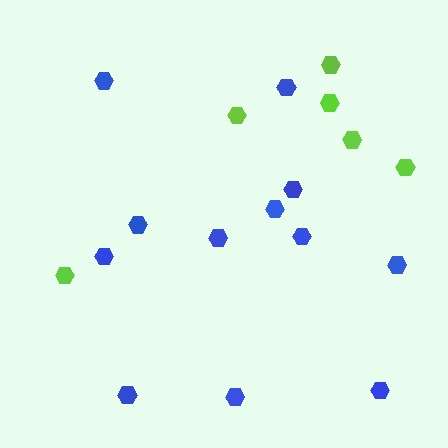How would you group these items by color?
There are 2 groups: one group of blue hexagons (12) and one group of lime hexagons (6).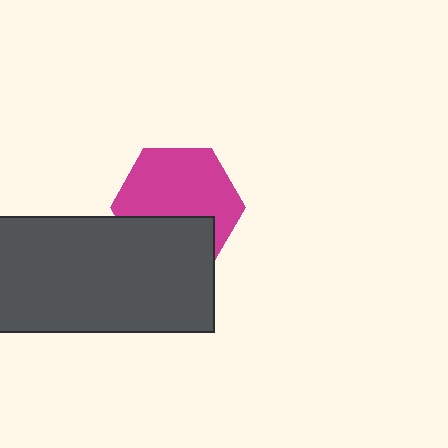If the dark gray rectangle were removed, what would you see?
You would see the complete magenta hexagon.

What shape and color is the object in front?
The object in front is a dark gray rectangle.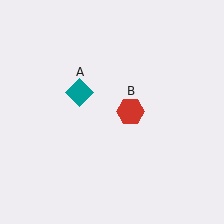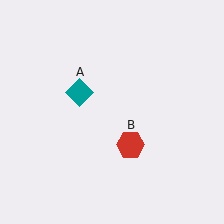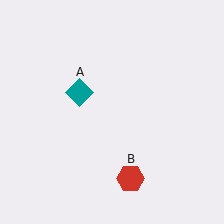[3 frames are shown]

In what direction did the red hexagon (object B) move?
The red hexagon (object B) moved down.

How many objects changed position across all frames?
1 object changed position: red hexagon (object B).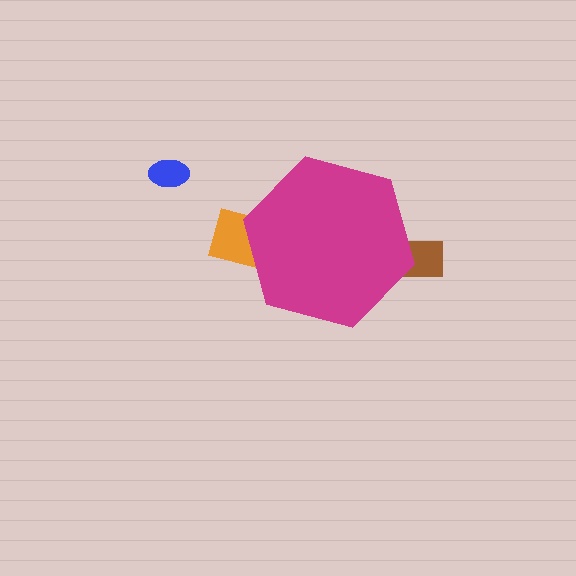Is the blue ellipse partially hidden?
No, the blue ellipse is fully visible.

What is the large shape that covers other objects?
A magenta hexagon.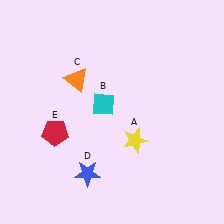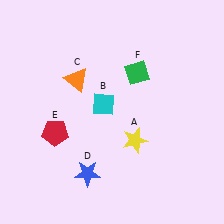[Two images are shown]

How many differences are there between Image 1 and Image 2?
There is 1 difference between the two images.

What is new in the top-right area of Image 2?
A green diamond (F) was added in the top-right area of Image 2.